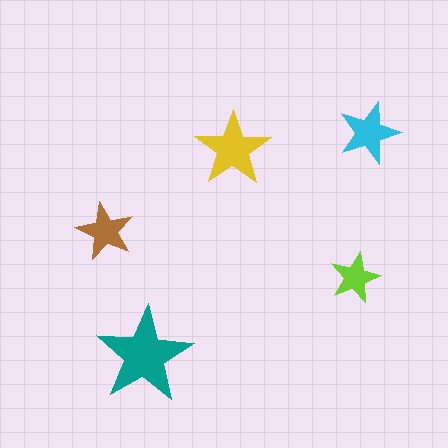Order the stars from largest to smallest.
the teal one, the yellow one, the cyan one, the brown one, the lime one.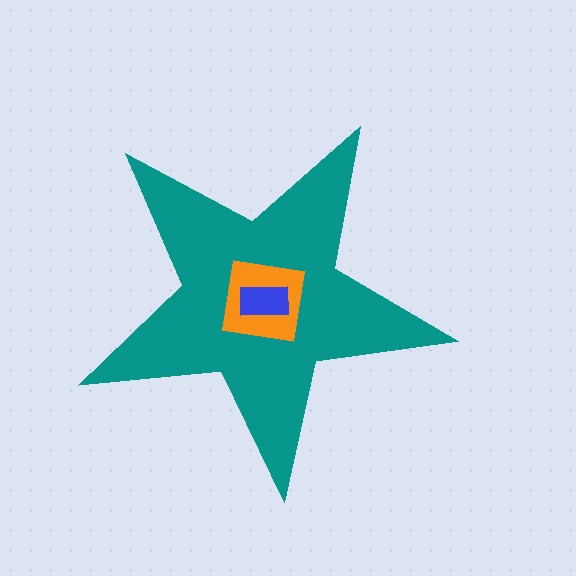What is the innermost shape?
The blue rectangle.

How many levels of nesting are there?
3.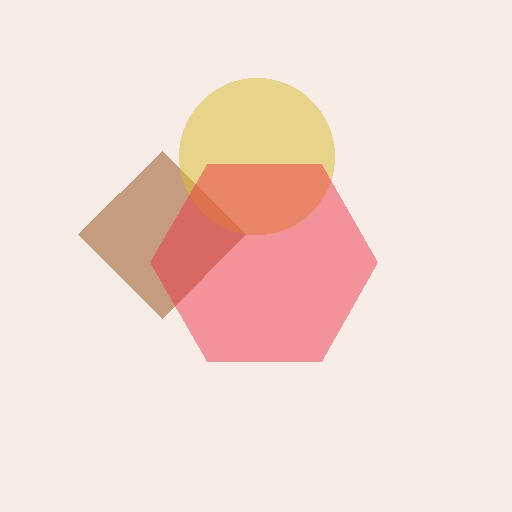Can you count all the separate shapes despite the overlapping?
Yes, there are 3 separate shapes.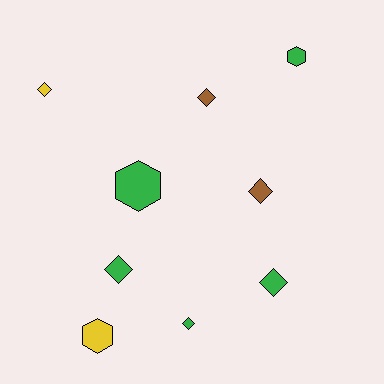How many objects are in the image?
There are 9 objects.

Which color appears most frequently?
Green, with 5 objects.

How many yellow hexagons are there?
There is 1 yellow hexagon.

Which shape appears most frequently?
Diamond, with 6 objects.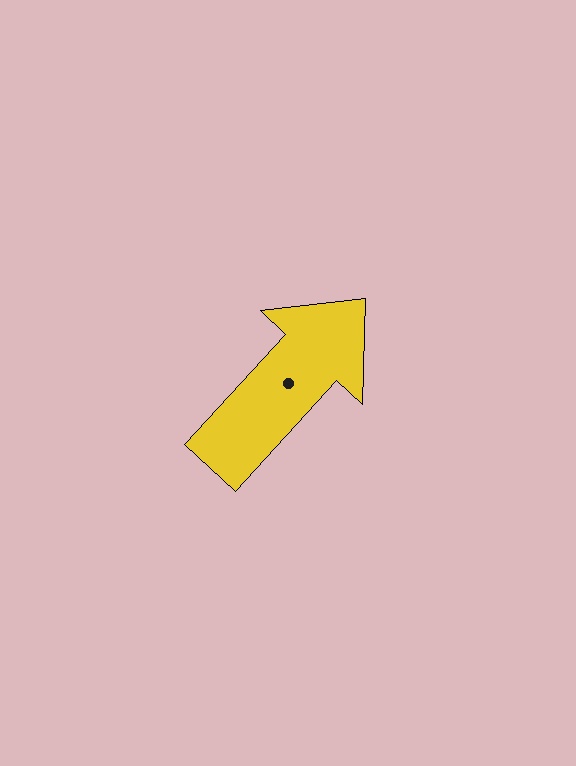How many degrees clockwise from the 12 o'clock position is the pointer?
Approximately 43 degrees.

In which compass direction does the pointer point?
Northeast.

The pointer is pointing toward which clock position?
Roughly 1 o'clock.